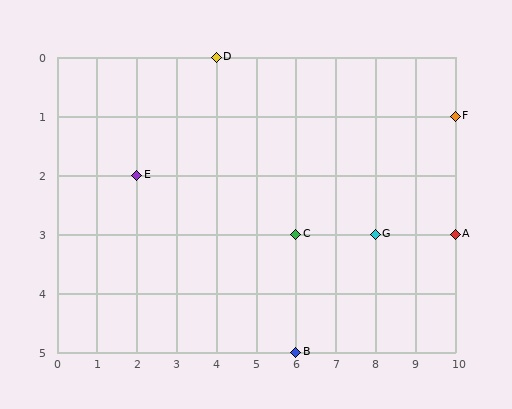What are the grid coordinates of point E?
Point E is at grid coordinates (2, 2).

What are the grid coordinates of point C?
Point C is at grid coordinates (6, 3).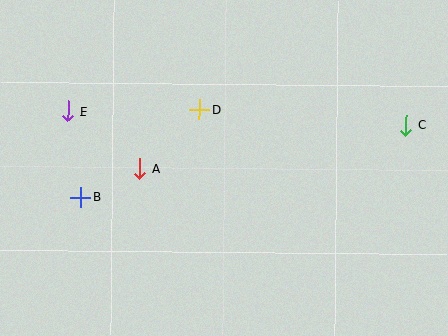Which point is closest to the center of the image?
Point D at (199, 109) is closest to the center.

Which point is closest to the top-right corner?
Point C is closest to the top-right corner.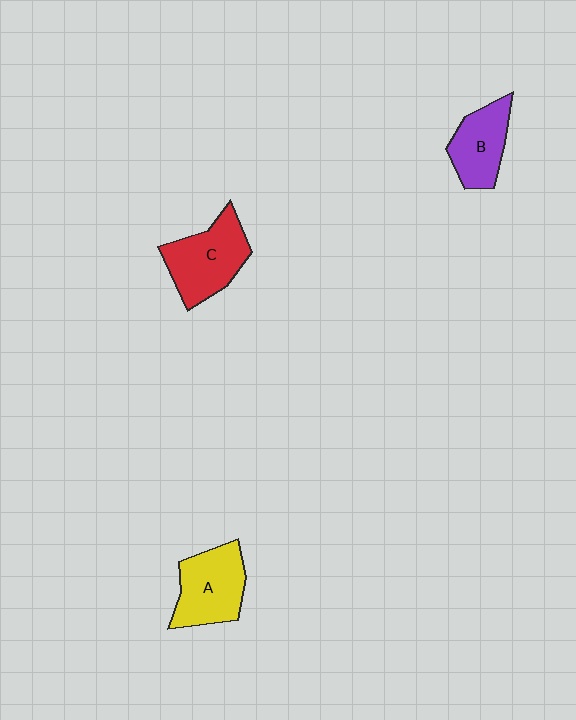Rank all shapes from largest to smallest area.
From largest to smallest: C (red), A (yellow), B (purple).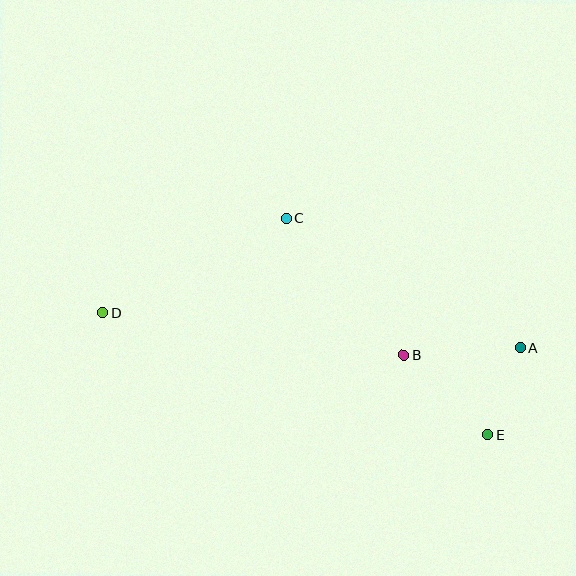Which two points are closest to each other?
Points A and E are closest to each other.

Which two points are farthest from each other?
Points A and D are farthest from each other.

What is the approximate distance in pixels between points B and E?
The distance between B and E is approximately 116 pixels.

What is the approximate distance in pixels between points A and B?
The distance between A and B is approximately 117 pixels.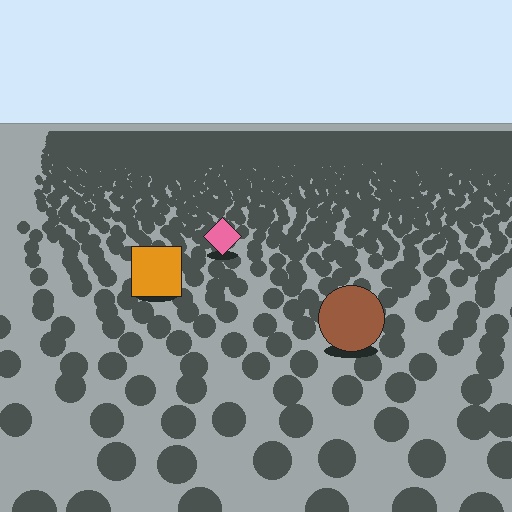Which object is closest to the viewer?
The brown circle is closest. The texture marks near it are larger and more spread out.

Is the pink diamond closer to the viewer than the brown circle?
No. The brown circle is closer — you can tell from the texture gradient: the ground texture is coarser near it.